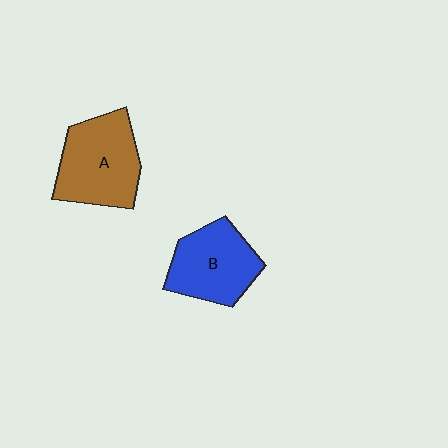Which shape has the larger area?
Shape A (brown).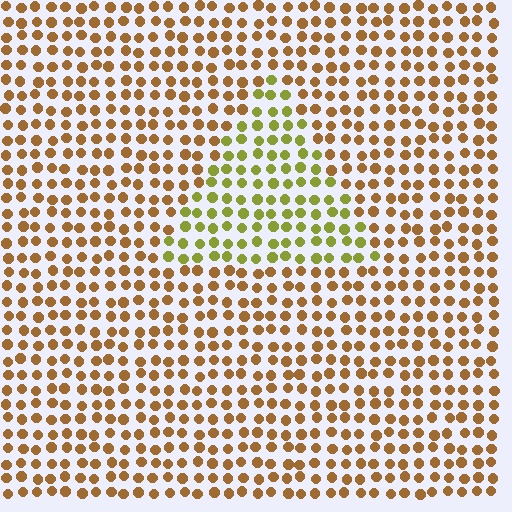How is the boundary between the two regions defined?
The boundary is defined purely by a slight shift in hue (about 42 degrees). Spacing, size, and orientation are identical on both sides.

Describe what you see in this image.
The image is filled with small brown elements in a uniform arrangement. A triangle-shaped region is visible where the elements are tinted to a slightly different hue, forming a subtle color boundary.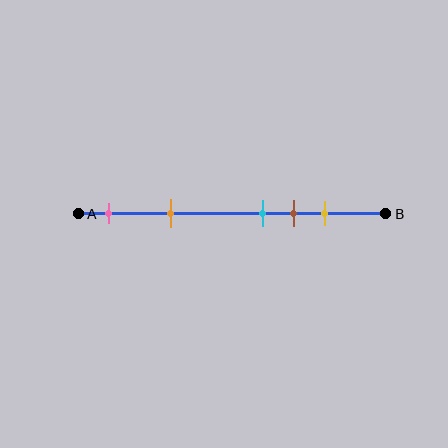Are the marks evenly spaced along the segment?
No, the marks are not evenly spaced.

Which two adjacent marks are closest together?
The cyan and brown marks are the closest adjacent pair.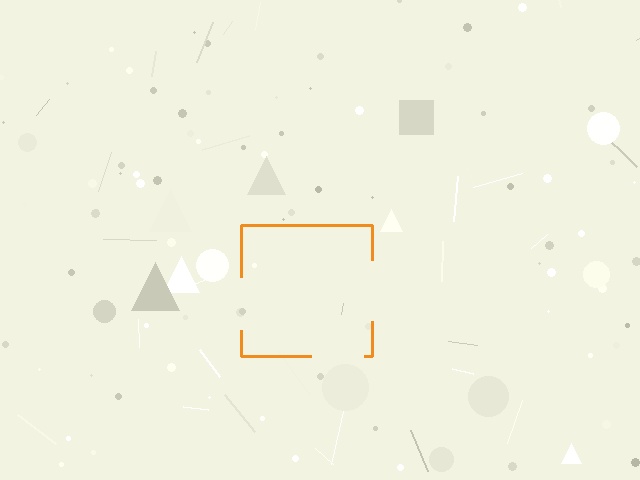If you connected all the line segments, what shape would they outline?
They would outline a square.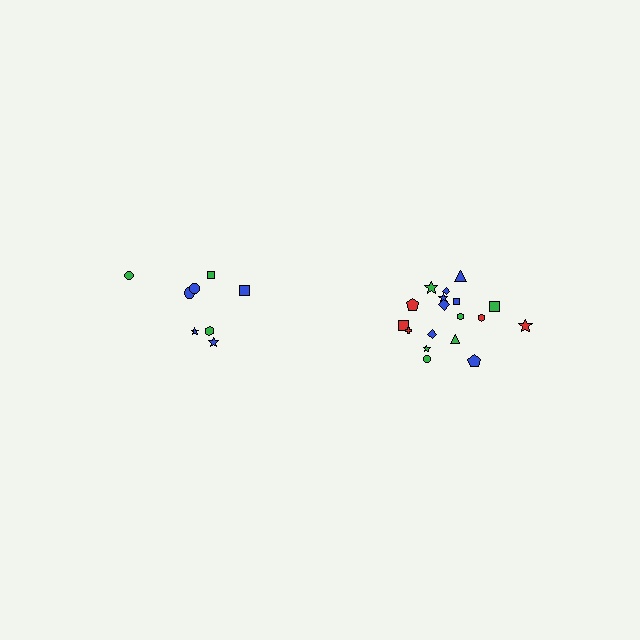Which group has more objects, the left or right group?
The right group.